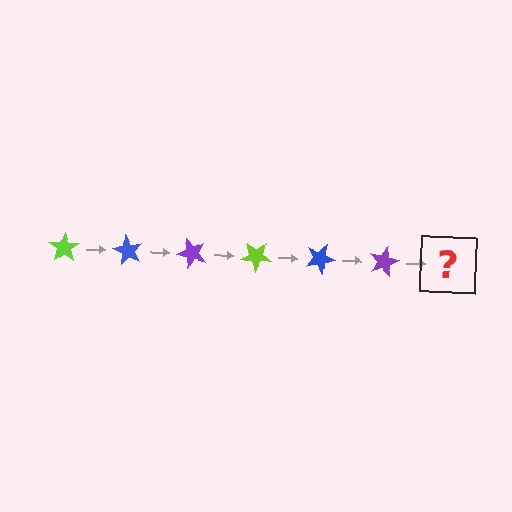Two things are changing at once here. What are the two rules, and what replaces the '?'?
The two rules are that it rotates 60 degrees each step and the color cycles through lime, blue, and purple. The '?' should be a lime star, rotated 360 degrees from the start.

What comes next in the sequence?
The next element should be a lime star, rotated 360 degrees from the start.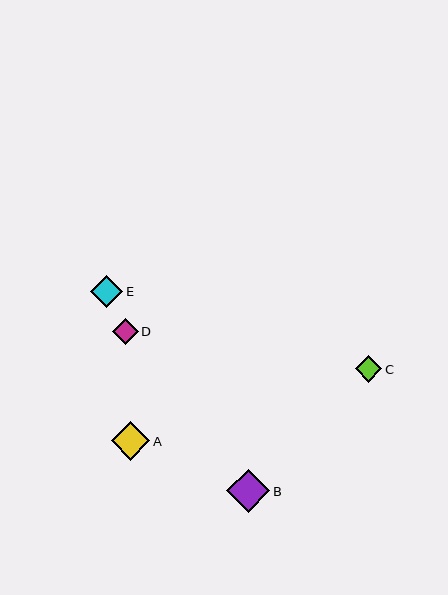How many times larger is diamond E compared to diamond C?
Diamond E is approximately 1.2 times the size of diamond C.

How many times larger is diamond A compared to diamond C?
Diamond A is approximately 1.4 times the size of diamond C.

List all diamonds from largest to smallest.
From largest to smallest: B, A, E, C, D.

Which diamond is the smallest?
Diamond D is the smallest with a size of approximately 26 pixels.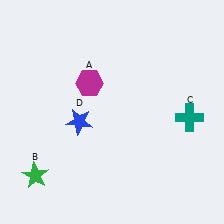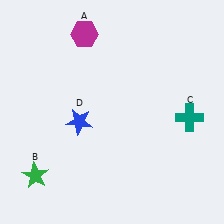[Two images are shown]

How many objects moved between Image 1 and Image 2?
1 object moved between the two images.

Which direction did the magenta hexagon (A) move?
The magenta hexagon (A) moved up.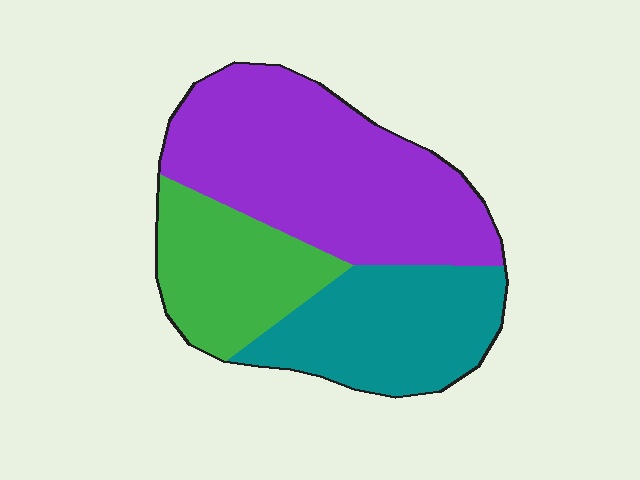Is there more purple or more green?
Purple.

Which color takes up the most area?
Purple, at roughly 50%.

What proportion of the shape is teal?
Teal takes up about one quarter (1/4) of the shape.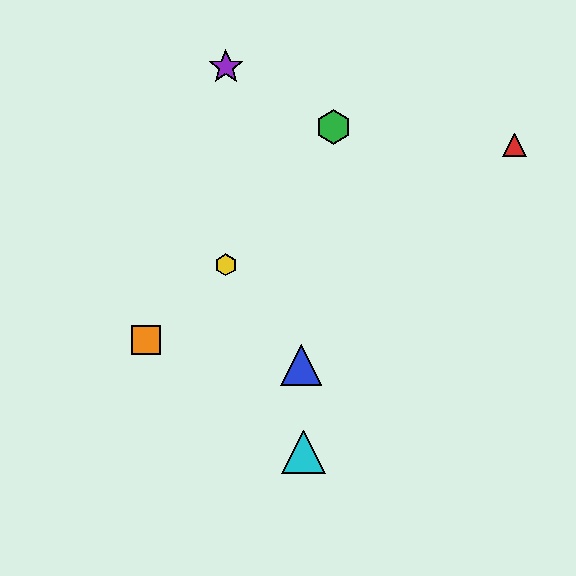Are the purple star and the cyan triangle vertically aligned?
No, the purple star is at x≈226 and the cyan triangle is at x≈304.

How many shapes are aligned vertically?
2 shapes (the yellow hexagon, the purple star) are aligned vertically.